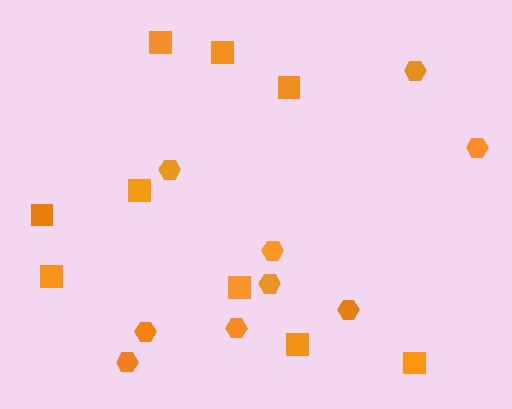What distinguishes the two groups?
There are 2 groups: one group of squares (9) and one group of hexagons (9).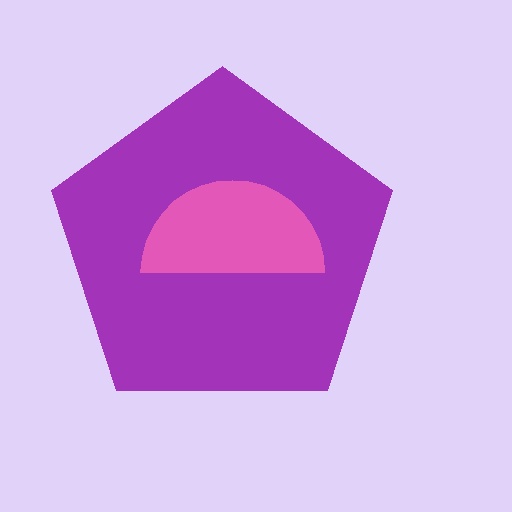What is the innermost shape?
The pink semicircle.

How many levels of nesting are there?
2.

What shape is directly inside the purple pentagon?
The pink semicircle.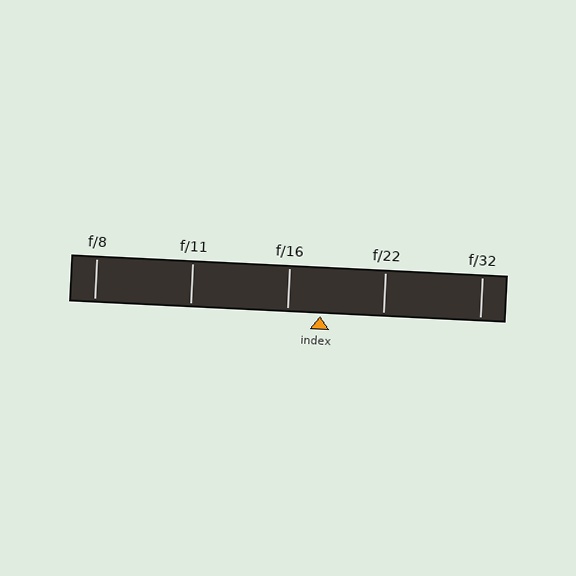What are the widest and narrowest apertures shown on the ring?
The widest aperture shown is f/8 and the narrowest is f/32.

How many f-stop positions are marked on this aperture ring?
There are 5 f-stop positions marked.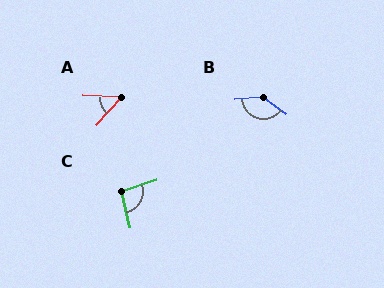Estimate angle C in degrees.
Approximately 94 degrees.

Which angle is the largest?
B, at approximately 140 degrees.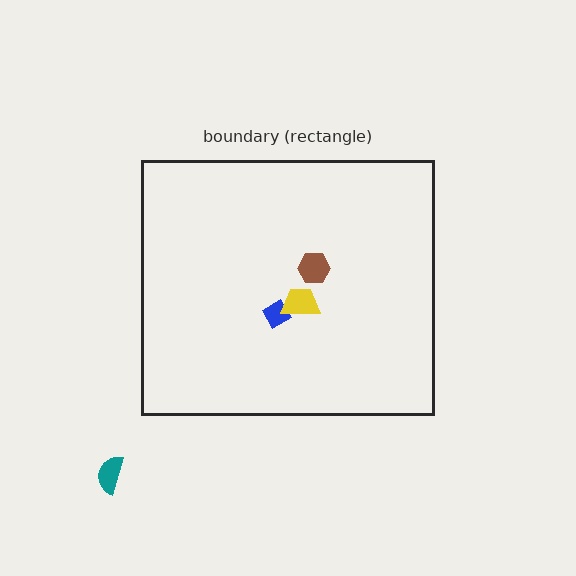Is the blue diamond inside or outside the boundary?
Inside.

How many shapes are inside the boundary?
3 inside, 1 outside.